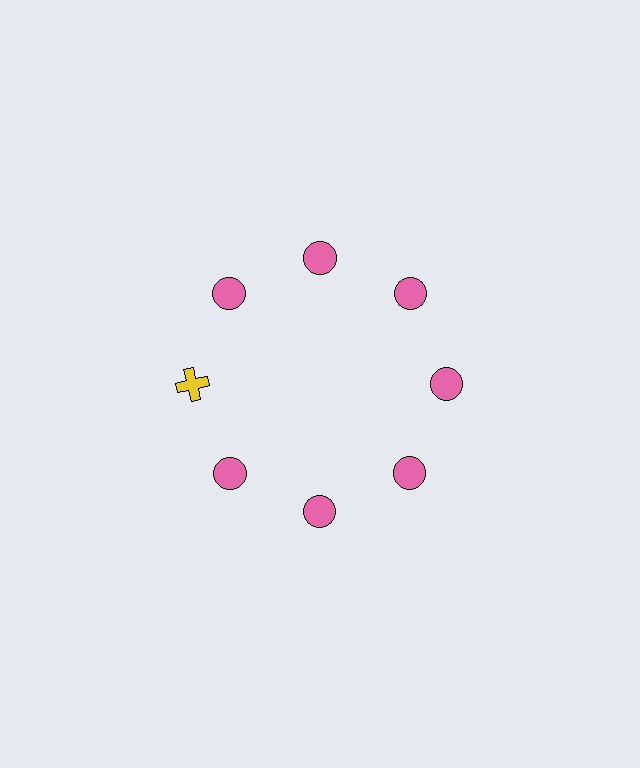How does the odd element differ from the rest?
It differs in both color (yellow instead of pink) and shape (cross instead of circle).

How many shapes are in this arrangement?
There are 8 shapes arranged in a ring pattern.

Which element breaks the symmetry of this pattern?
The yellow cross at roughly the 9 o'clock position breaks the symmetry. All other shapes are pink circles.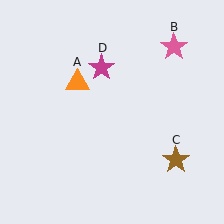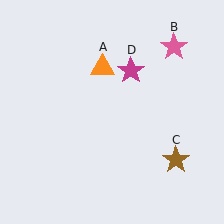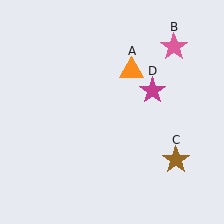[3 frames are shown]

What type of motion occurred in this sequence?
The orange triangle (object A), magenta star (object D) rotated clockwise around the center of the scene.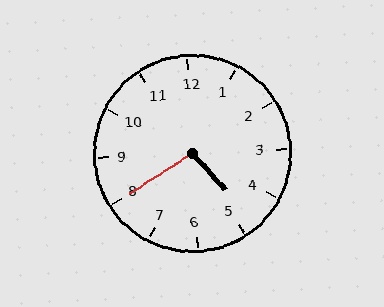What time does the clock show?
4:40.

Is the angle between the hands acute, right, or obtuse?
It is obtuse.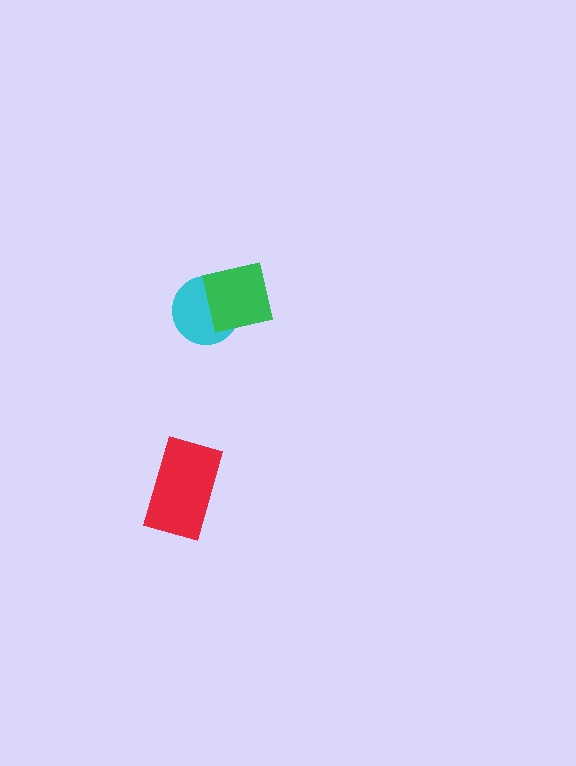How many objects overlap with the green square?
1 object overlaps with the green square.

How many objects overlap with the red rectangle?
0 objects overlap with the red rectangle.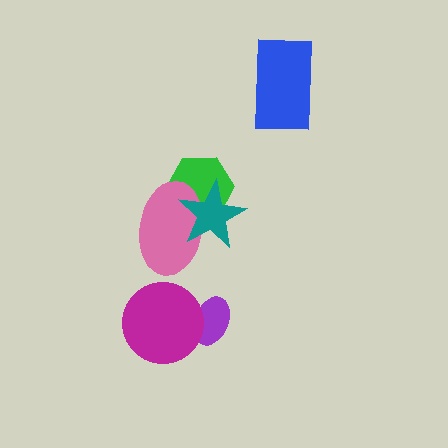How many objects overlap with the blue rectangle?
0 objects overlap with the blue rectangle.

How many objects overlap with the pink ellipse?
2 objects overlap with the pink ellipse.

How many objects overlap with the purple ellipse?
1 object overlaps with the purple ellipse.